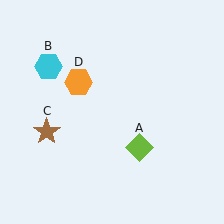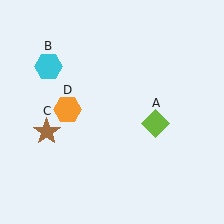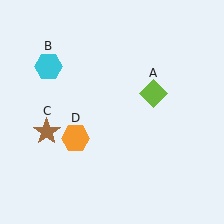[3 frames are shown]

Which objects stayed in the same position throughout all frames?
Cyan hexagon (object B) and brown star (object C) remained stationary.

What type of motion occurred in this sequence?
The lime diamond (object A), orange hexagon (object D) rotated counterclockwise around the center of the scene.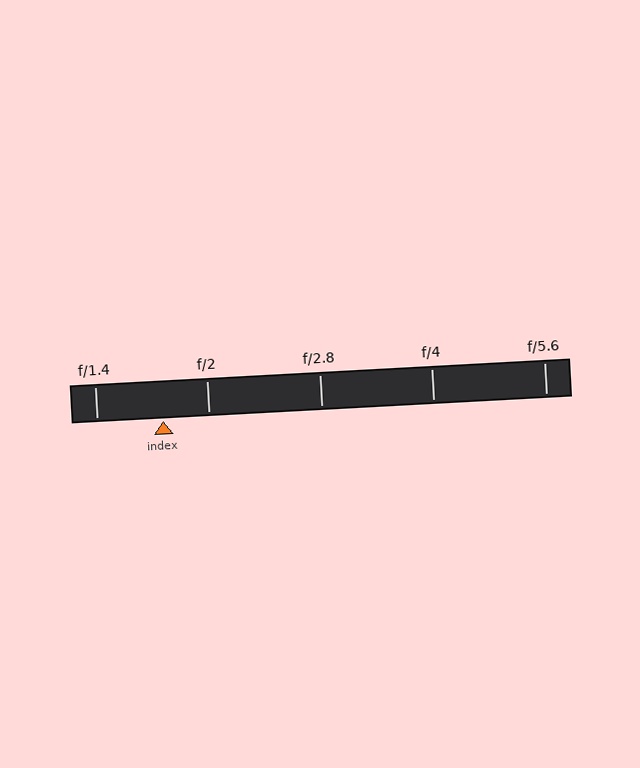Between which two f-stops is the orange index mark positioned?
The index mark is between f/1.4 and f/2.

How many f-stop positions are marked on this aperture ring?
There are 5 f-stop positions marked.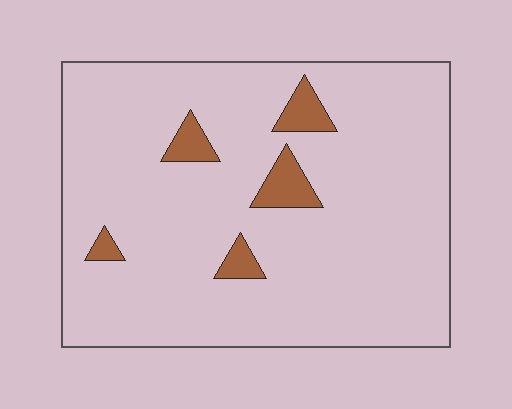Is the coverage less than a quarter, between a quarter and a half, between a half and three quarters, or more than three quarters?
Less than a quarter.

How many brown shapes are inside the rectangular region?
5.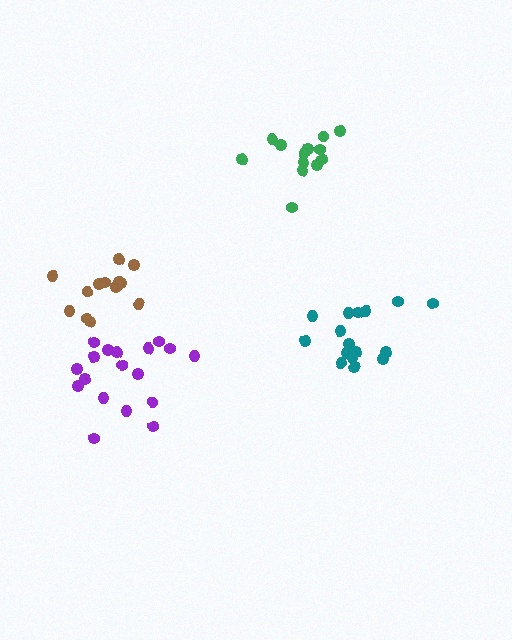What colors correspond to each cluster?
The clusters are colored: purple, green, teal, brown.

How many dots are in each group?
Group 1: 18 dots, Group 2: 13 dots, Group 3: 16 dots, Group 4: 13 dots (60 total).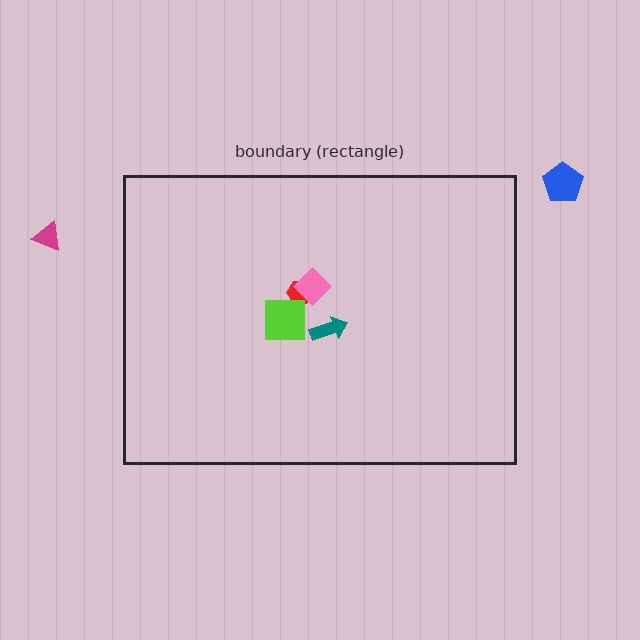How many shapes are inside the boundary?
4 inside, 2 outside.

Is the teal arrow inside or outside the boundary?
Inside.